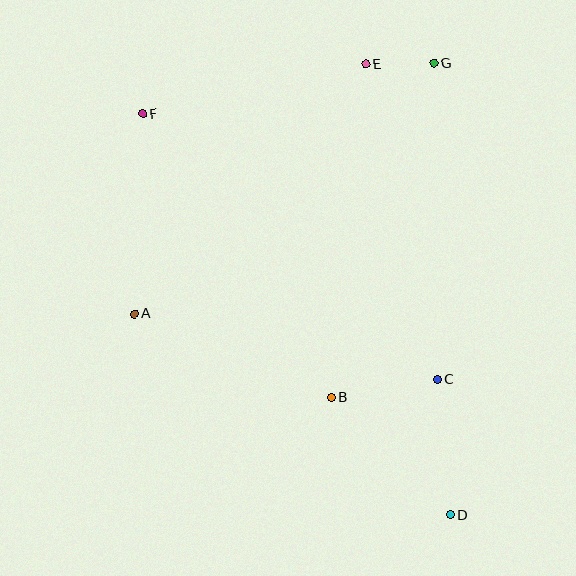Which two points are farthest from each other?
Points D and F are farthest from each other.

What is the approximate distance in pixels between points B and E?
The distance between B and E is approximately 335 pixels.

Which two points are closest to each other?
Points E and G are closest to each other.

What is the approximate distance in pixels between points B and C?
The distance between B and C is approximately 108 pixels.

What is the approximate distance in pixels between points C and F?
The distance between C and F is approximately 397 pixels.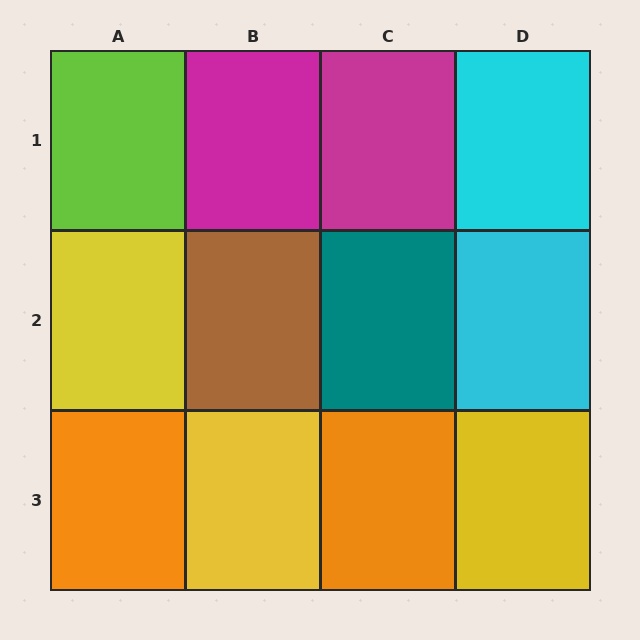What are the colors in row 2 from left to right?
Yellow, brown, teal, cyan.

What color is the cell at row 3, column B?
Yellow.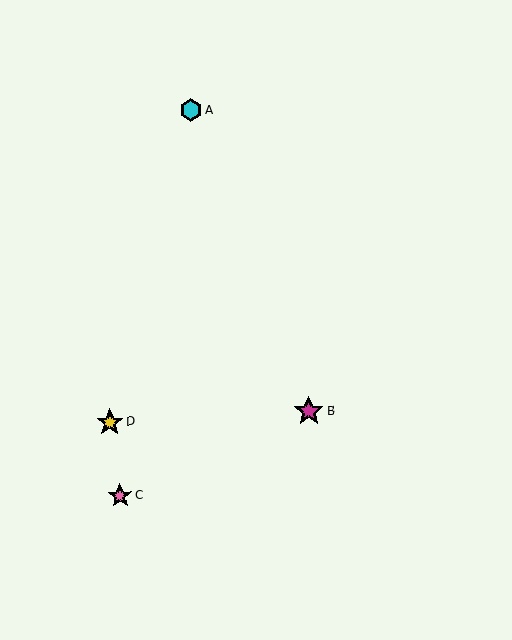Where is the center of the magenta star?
The center of the magenta star is at (309, 411).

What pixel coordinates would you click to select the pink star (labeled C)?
Click at (120, 495) to select the pink star C.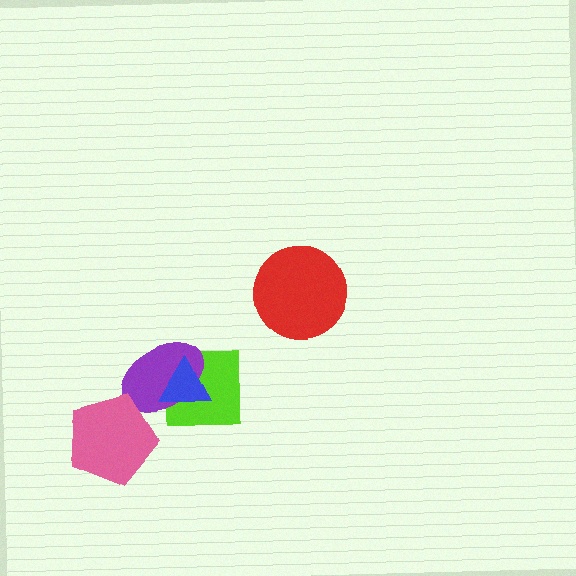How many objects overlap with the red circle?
0 objects overlap with the red circle.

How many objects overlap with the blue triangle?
2 objects overlap with the blue triangle.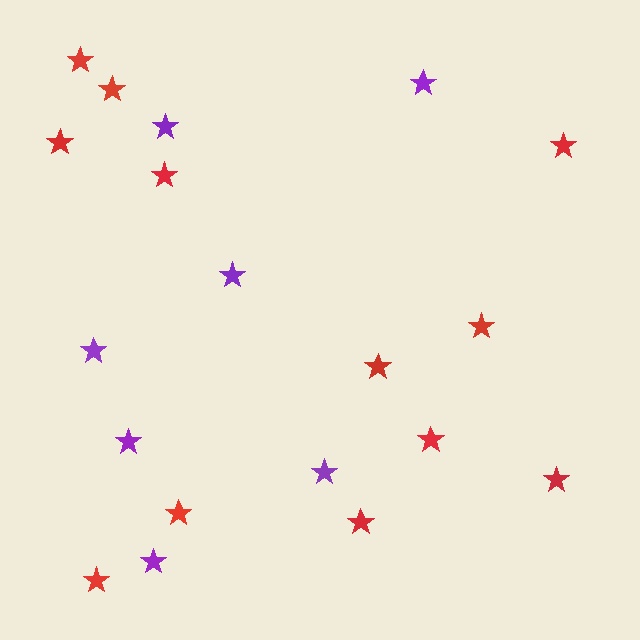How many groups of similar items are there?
There are 2 groups: one group of purple stars (7) and one group of red stars (12).